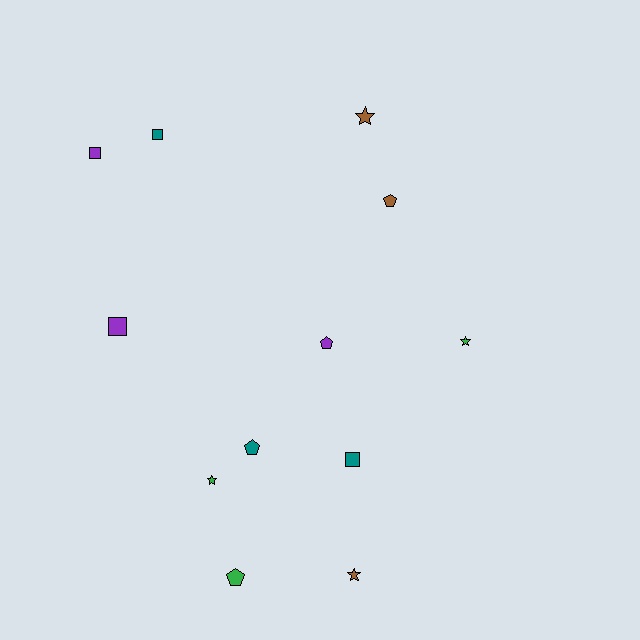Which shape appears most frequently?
Pentagon, with 4 objects.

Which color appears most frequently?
Green, with 3 objects.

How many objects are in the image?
There are 12 objects.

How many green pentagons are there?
There is 1 green pentagon.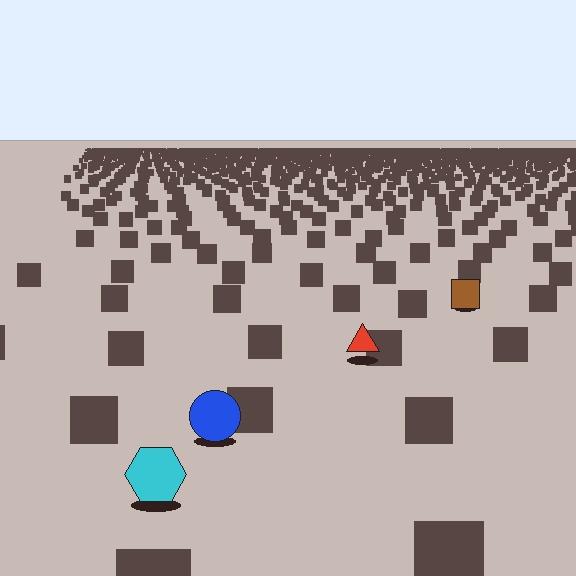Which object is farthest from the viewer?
The brown square is farthest from the viewer. It appears smaller and the ground texture around it is denser.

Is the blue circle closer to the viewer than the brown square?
Yes. The blue circle is closer — you can tell from the texture gradient: the ground texture is coarser near it.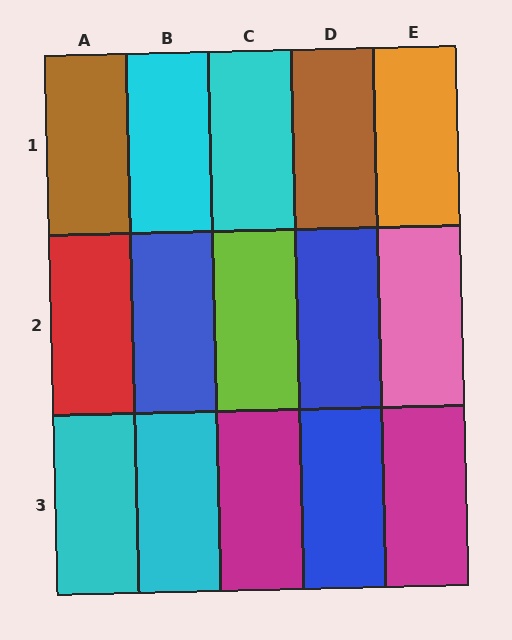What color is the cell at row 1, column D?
Brown.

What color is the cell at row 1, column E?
Orange.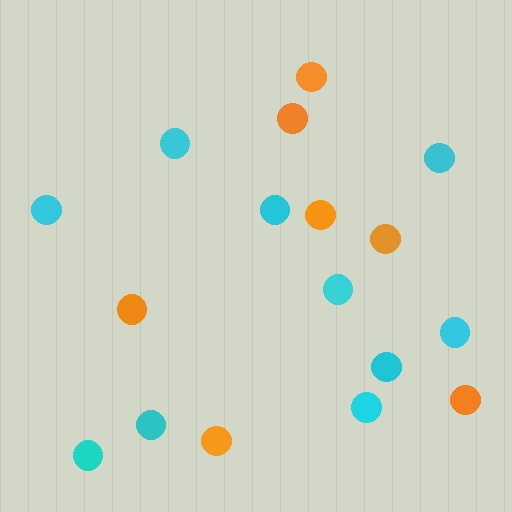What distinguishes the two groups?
There are 2 groups: one group of orange circles (7) and one group of cyan circles (10).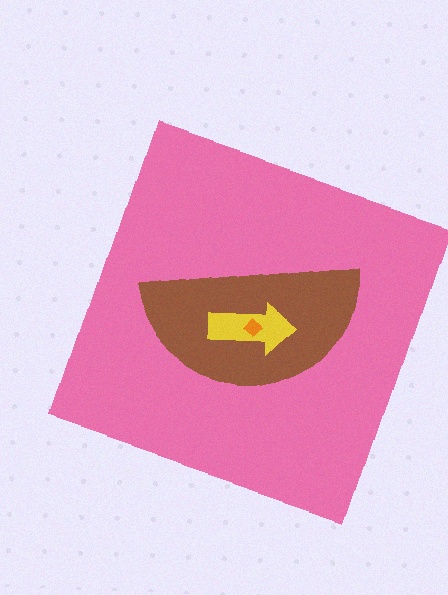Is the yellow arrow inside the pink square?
Yes.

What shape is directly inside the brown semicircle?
The yellow arrow.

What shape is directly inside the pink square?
The brown semicircle.